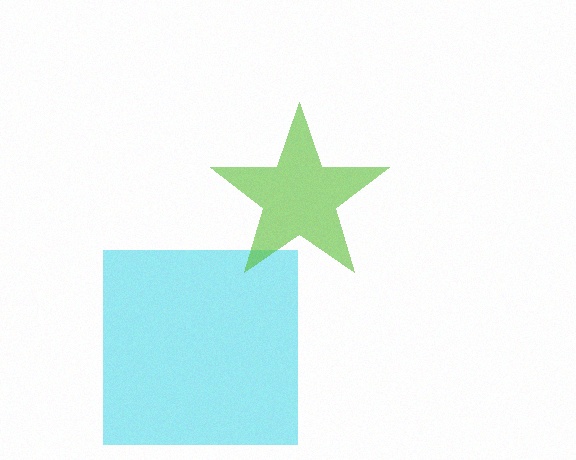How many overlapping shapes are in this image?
There are 2 overlapping shapes in the image.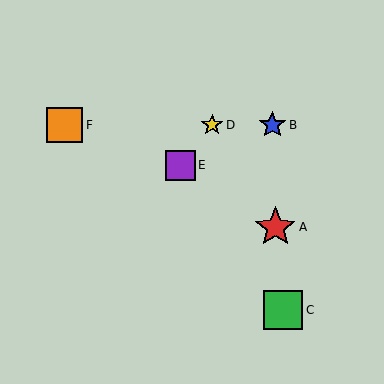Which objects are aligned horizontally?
Objects B, D, F are aligned horizontally.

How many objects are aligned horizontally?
3 objects (B, D, F) are aligned horizontally.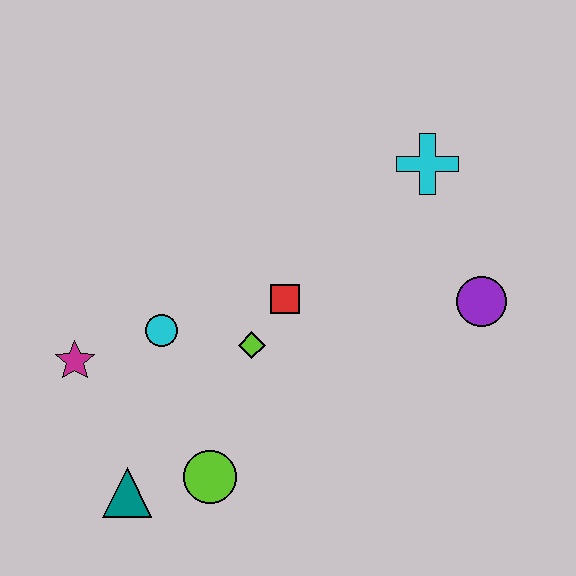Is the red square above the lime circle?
Yes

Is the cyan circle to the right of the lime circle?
No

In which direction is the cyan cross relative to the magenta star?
The cyan cross is to the right of the magenta star.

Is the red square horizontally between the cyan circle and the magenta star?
No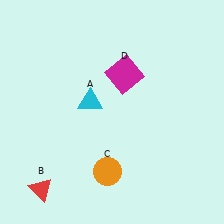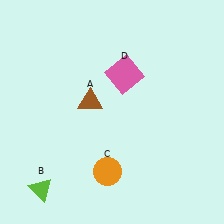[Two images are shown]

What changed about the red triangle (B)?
In Image 1, B is red. In Image 2, it changed to lime.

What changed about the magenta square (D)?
In Image 1, D is magenta. In Image 2, it changed to pink.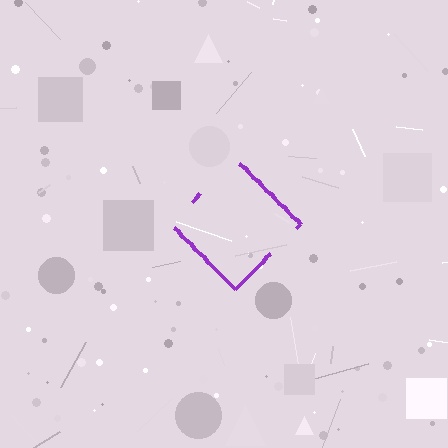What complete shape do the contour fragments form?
The contour fragments form a diamond.